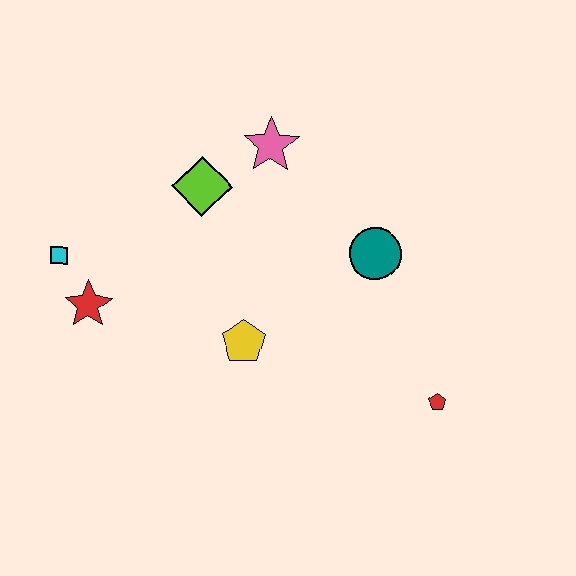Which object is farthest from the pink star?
The red pentagon is farthest from the pink star.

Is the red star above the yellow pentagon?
Yes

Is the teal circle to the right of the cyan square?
Yes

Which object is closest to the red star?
The cyan square is closest to the red star.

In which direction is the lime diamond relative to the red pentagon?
The lime diamond is to the left of the red pentagon.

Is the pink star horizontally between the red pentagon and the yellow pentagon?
Yes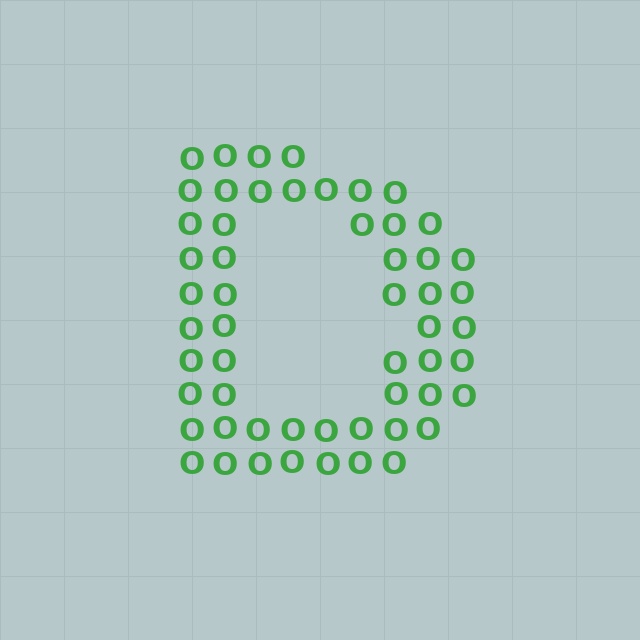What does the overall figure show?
The overall figure shows the letter D.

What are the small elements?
The small elements are letter O's.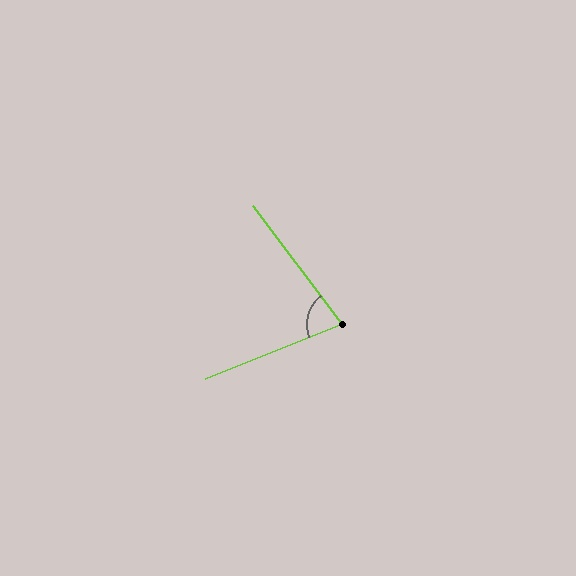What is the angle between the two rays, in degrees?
Approximately 75 degrees.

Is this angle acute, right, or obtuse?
It is acute.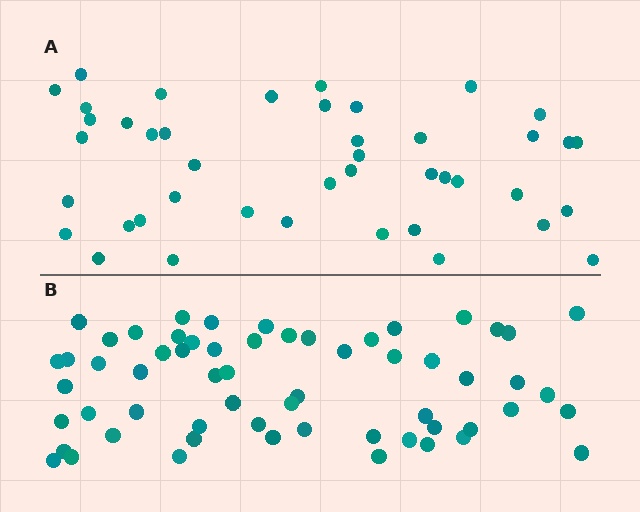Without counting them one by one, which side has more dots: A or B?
Region B (the bottom region) has more dots.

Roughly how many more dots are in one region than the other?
Region B has approximately 15 more dots than region A.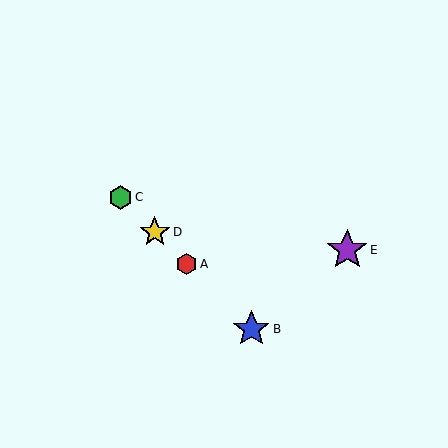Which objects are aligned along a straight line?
Objects A, B, C, D are aligned along a straight line.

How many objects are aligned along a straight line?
4 objects (A, B, C, D) are aligned along a straight line.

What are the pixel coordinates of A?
Object A is at (187, 264).